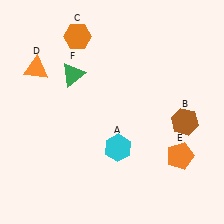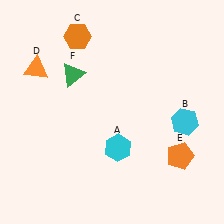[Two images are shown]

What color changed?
The hexagon (B) changed from brown in Image 1 to cyan in Image 2.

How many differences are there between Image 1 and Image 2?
There is 1 difference between the two images.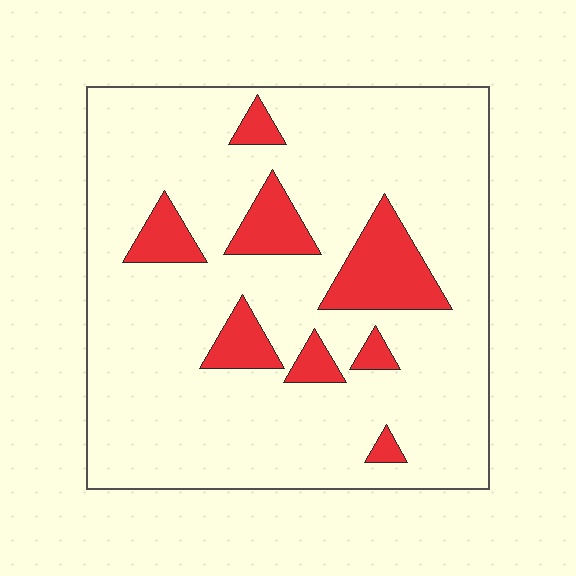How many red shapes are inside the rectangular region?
8.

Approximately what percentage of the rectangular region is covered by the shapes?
Approximately 15%.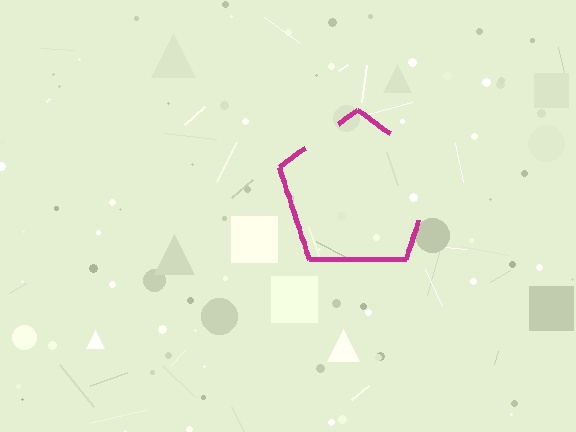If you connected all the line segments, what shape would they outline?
They would outline a pentagon.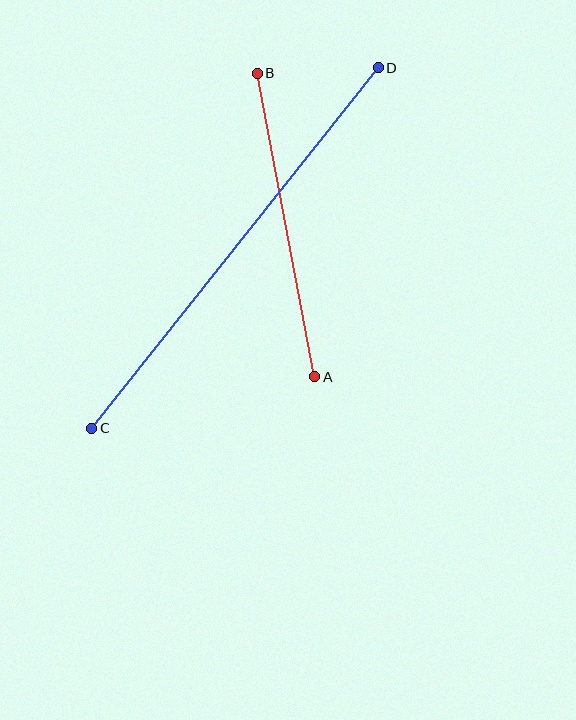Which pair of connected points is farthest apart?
Points C and D are farthest apart.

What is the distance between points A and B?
The distance is approximately 309 pixels.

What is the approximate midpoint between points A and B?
The midpoint is at approximately (286, 225) pixels.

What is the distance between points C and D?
The distance is approximately 461 pixels.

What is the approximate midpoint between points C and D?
The midpoint is at approximately (235, 248) pixels.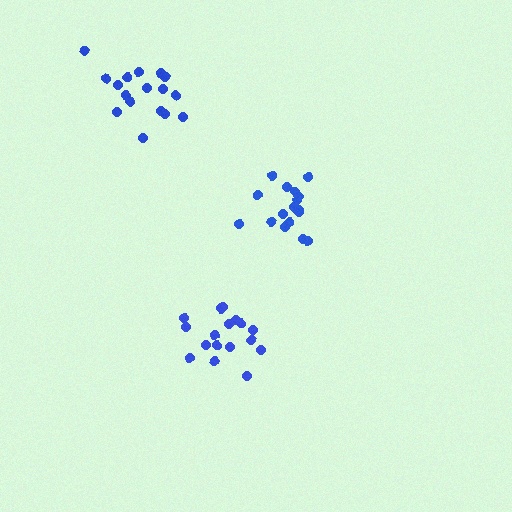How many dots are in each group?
Group 1: 17 dots, Group 2: 17 dots, Group 3: 17 dots (51 total).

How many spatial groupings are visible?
There are 3 spatial groupings.